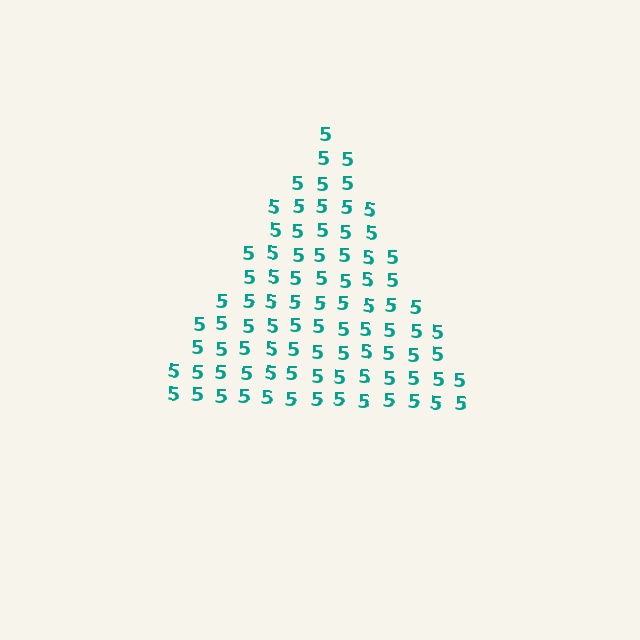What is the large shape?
The large shape is a triangle.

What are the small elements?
The small elements are digit 5's.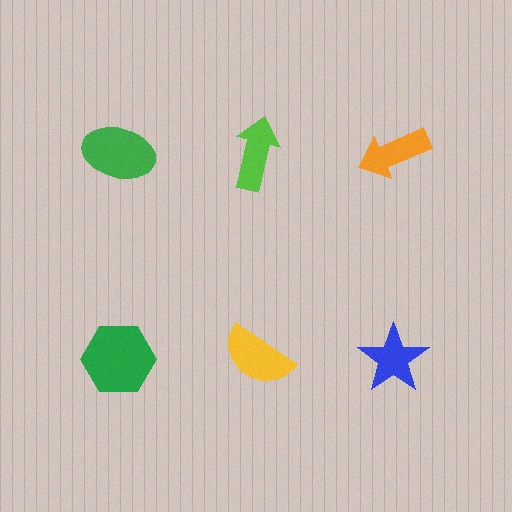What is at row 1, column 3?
An orange arrow.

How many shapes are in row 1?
3 shapes.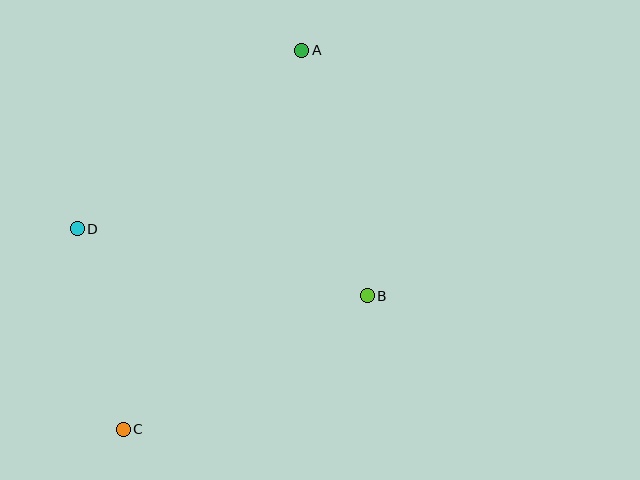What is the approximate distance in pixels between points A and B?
The distance between A and B is approximately 254 pixels.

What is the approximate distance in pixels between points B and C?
The distance between B and C is approximately 278 pixels.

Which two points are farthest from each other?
Points A and C are farthest from each other.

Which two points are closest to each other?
Points C and D are closest to each other.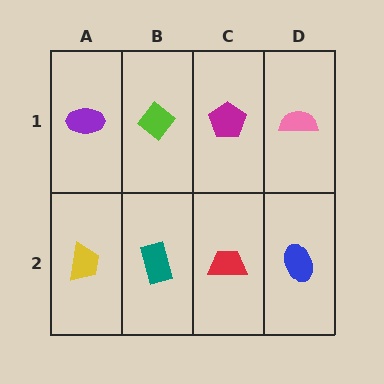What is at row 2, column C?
A red trapezoid.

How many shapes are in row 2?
4 shapes.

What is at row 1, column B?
A lime diamond.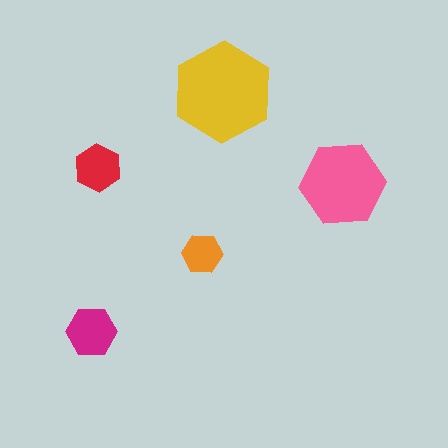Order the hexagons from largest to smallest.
the yellow one, the pink one, the magenta one, the red one, the orange one.